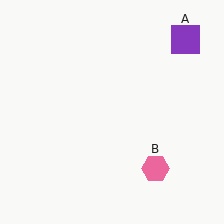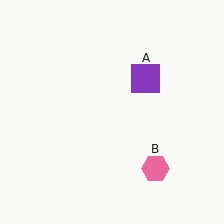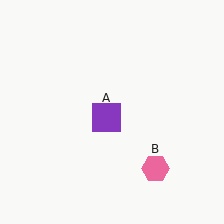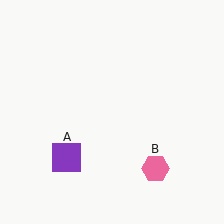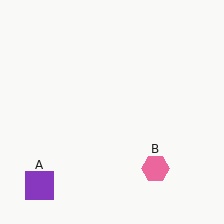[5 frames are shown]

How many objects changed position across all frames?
1 object changed position: purple square (object A).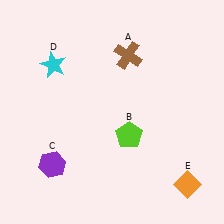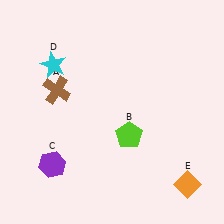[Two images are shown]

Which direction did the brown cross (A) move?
The brown cross (A) moved left.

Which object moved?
The brown cross (A) moved left.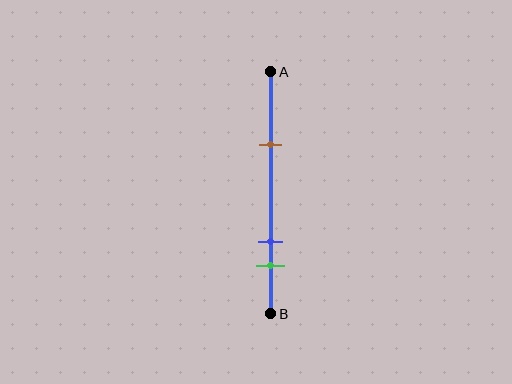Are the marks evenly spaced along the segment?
No, the marks are not evenly spaced.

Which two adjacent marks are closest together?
The blue and green marks are the closest adjacent pair.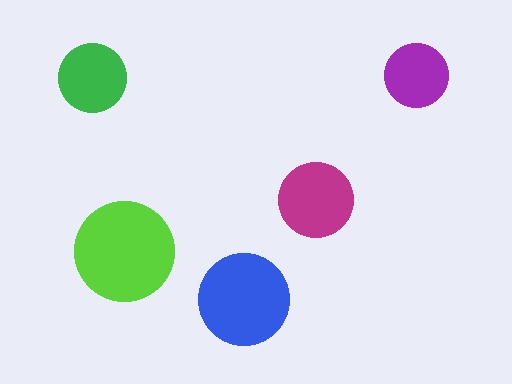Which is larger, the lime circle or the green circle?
The lime one.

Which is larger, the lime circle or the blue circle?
The lime one.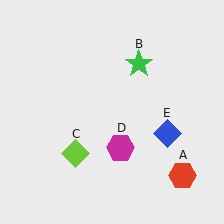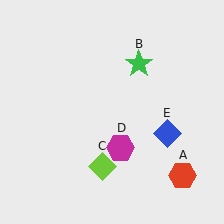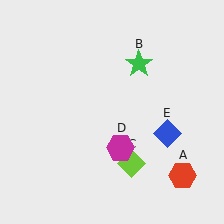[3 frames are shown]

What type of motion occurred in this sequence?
The lime diamond (object C) rotated counterclockwise around the center of the scene.